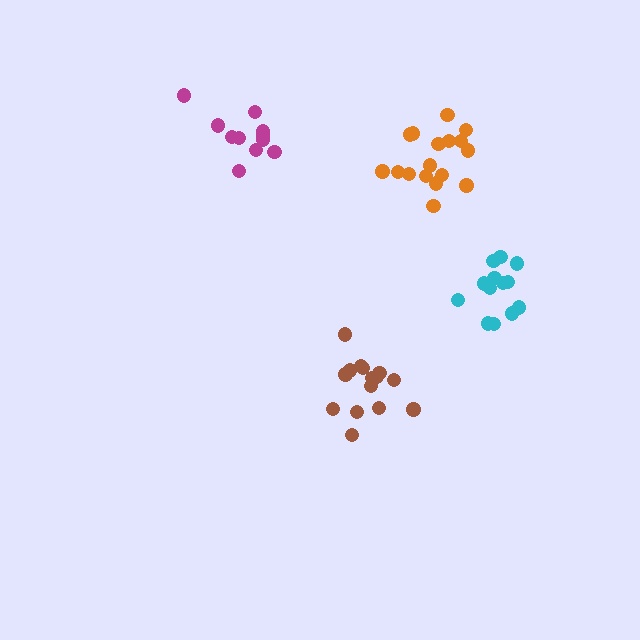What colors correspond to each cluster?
The clusters are colored: magenta, orange, brown, cyan.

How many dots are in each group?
Group 1: 11 dots, Group 2: 17 dots, Group 3: 15 dots, Group 4: 13 dots (56 total).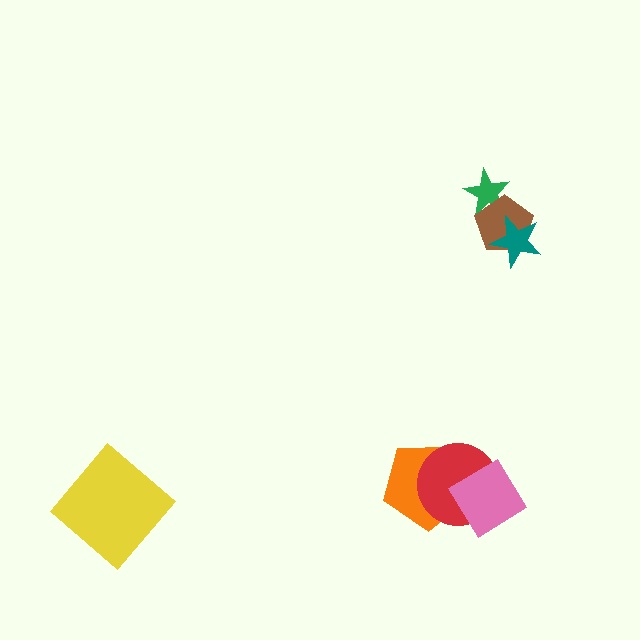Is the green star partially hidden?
Yes, it is partially covered by another shape.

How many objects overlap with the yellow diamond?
0 objects overlap with the yellow diamond.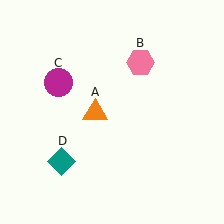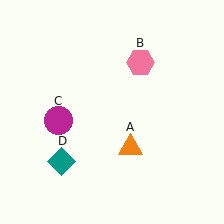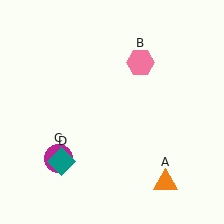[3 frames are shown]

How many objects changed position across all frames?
2 objects changed position: orange triangle (object A), magenta circle (object C).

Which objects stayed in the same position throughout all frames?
Pink hexagon (object B) and teal diamond (object D) remained stationary.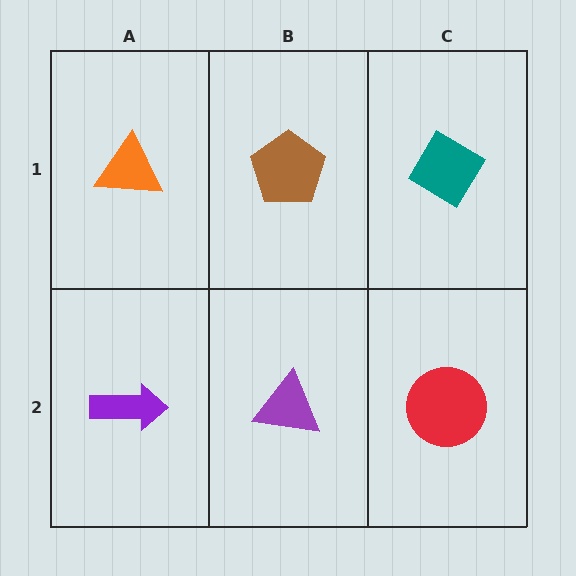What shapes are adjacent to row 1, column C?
A red circle (row 2, column C), a brown pentagon (row 1, column B).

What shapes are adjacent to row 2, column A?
An orange triangle (row 1, column A), a purple triangle (row 2, column B).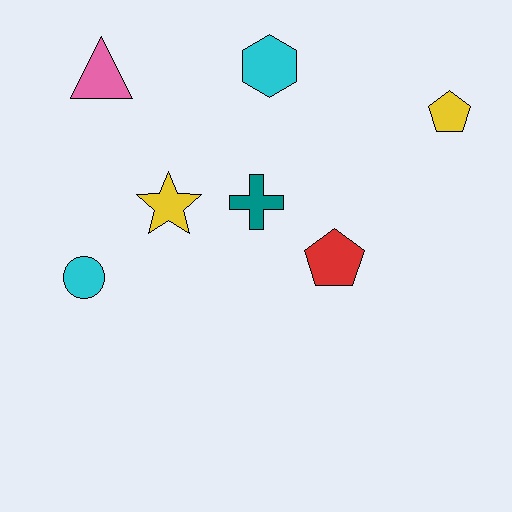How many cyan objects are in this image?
There are 2 cyan objects.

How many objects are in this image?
There are 7 objects.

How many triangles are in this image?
There is 1 triangle.